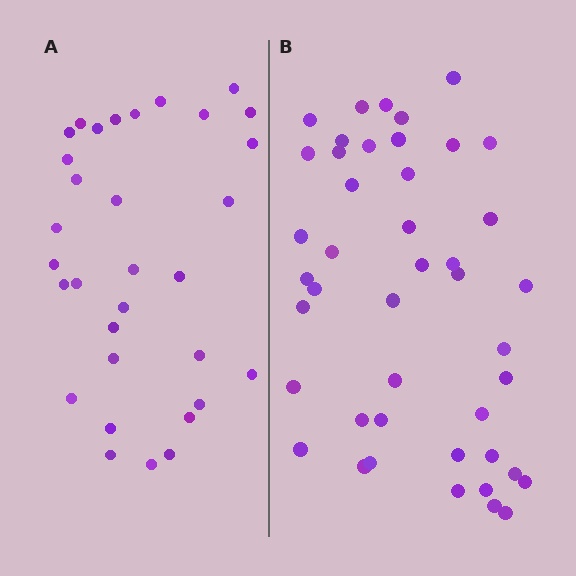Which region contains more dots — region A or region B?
Region B (the right region) has more dots.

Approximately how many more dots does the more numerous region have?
Region B has roughly 12 or so more dots than region A.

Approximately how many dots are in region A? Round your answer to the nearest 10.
About 30 dots. (The exact count is 32, which rounds to 30.)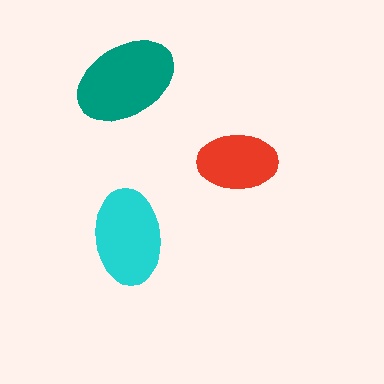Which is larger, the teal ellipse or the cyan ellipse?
The teal one.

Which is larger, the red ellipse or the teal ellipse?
The teal one.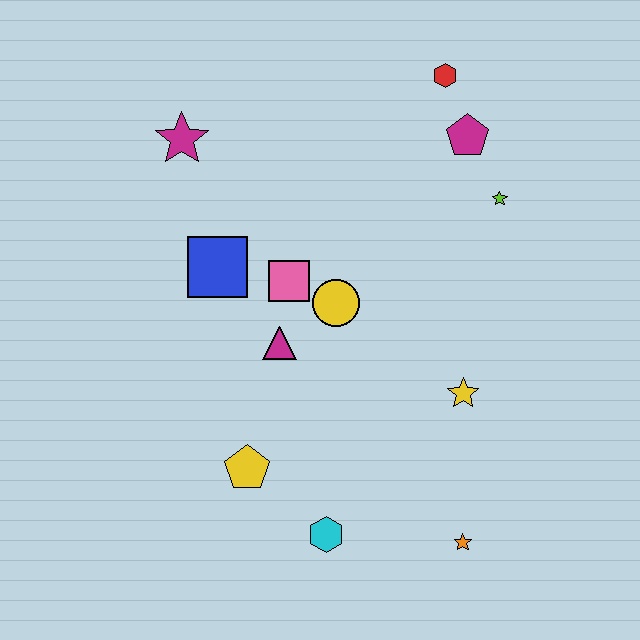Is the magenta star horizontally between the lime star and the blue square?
No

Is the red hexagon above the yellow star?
Yes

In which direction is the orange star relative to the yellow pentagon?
The orange star is to the right of the yellow pentagon.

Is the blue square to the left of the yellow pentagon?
Yes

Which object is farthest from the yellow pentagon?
The red hexagon is farthest from the yellow pentagon.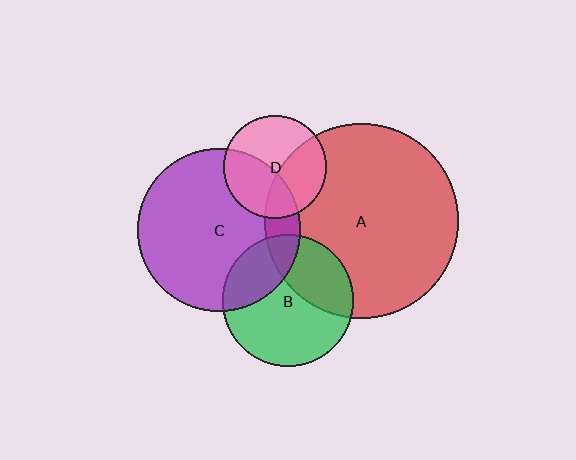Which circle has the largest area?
Circle A (red).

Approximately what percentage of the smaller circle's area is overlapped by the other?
Approximately 40%.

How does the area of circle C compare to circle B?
Approximately 1.5 times.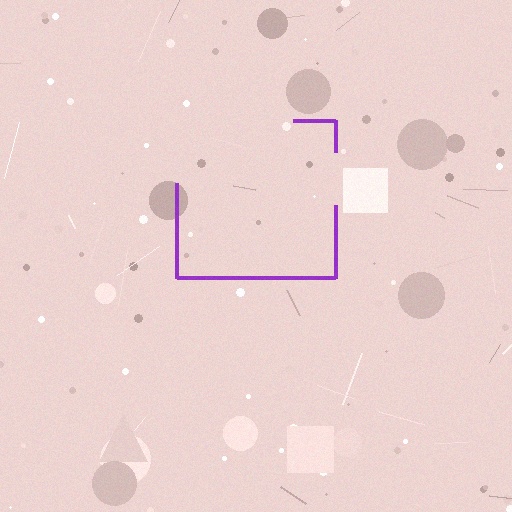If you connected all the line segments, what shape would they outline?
They would outline a square.